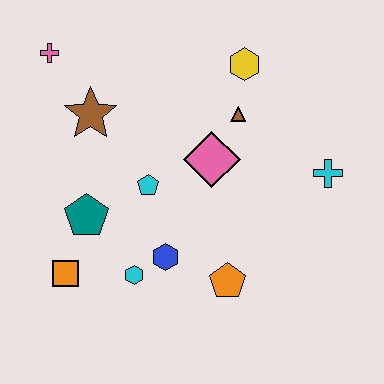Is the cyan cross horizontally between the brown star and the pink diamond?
No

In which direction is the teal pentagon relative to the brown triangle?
The teal pentagon is to the left of the brown triangle.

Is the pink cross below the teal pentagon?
No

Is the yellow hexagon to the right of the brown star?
Yes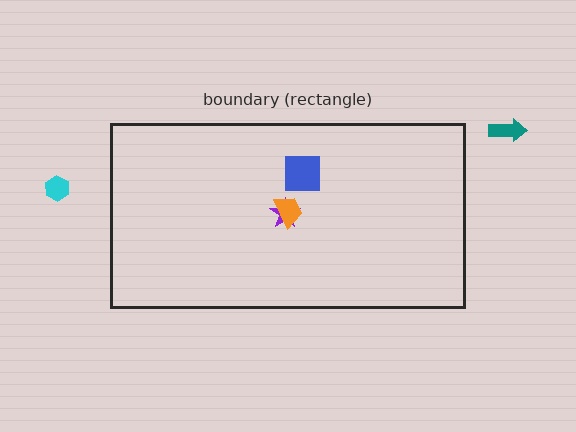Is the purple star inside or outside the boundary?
Inside.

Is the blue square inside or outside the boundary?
Inside.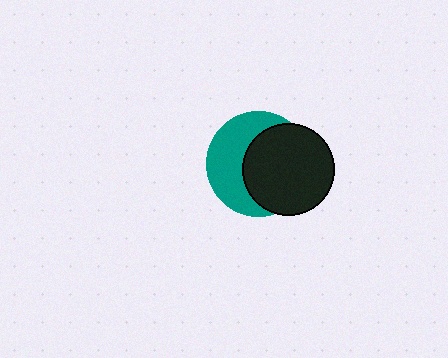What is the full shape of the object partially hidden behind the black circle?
The partially hidden object is a teal circle.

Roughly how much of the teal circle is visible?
About half of it is visible (roughly 46%).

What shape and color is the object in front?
The object in front is a black circle.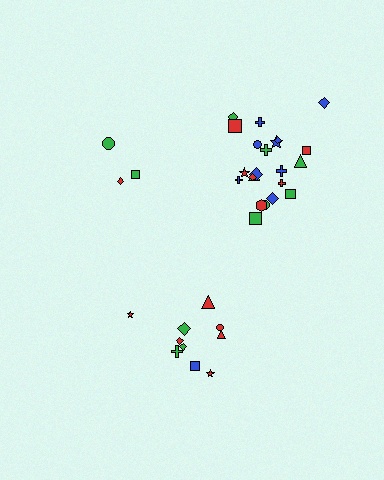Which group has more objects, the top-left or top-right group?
The top-right group.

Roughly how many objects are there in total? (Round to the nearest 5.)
Roughly 35 objects in total.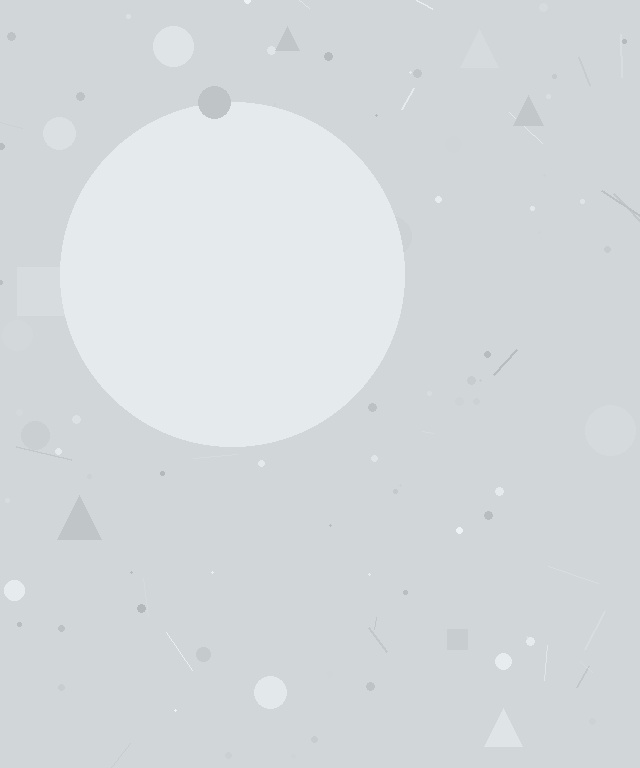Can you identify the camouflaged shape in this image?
The camouflaged shape is a circle.